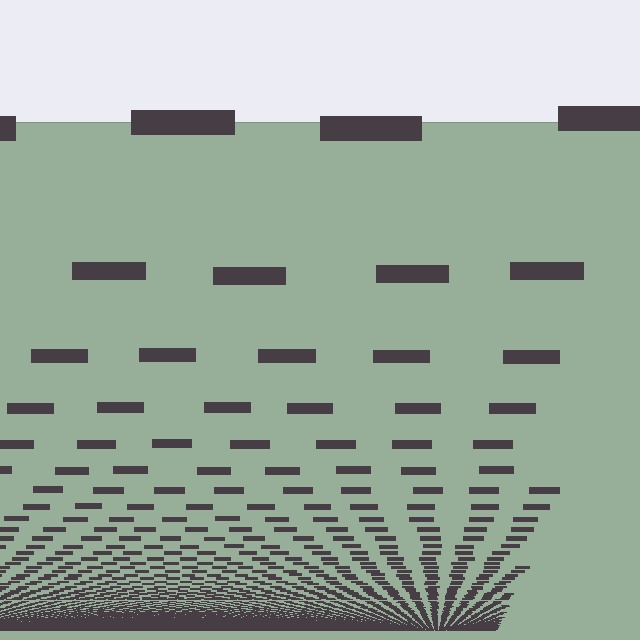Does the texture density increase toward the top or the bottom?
Density increases toward the bottom.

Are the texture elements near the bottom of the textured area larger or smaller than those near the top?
Smaller. The gradient is inverted — elements near the bottom are smaller and denser.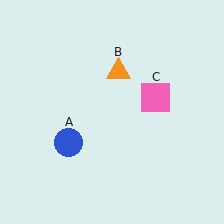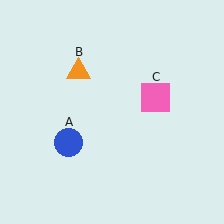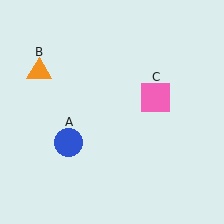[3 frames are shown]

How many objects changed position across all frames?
1 object changed position: orange triangle (object B).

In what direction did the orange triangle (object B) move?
The orange triangle (object B) moved left.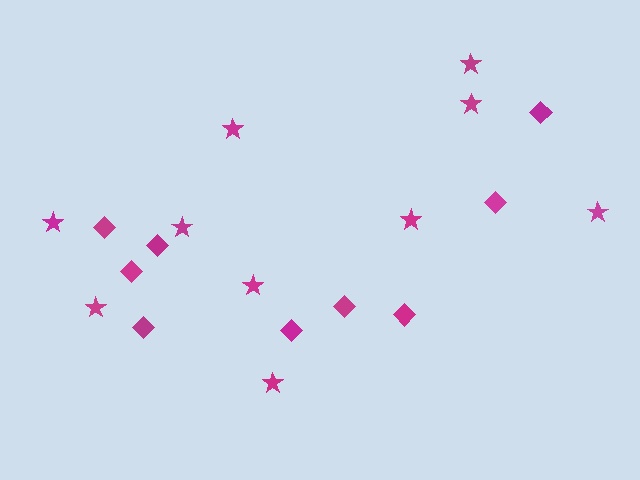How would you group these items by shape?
There are 2 groups: one group of diamonds (9) and one group of stars (10).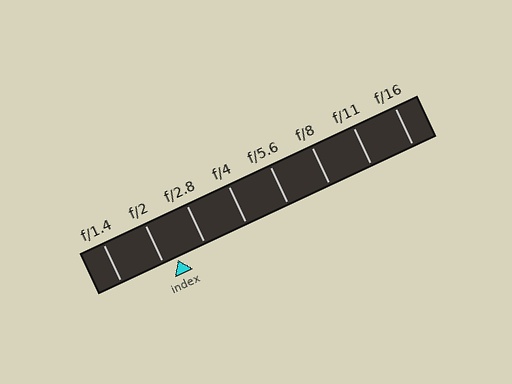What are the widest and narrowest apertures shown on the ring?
The widest aperture shown is f/1.4 and the narrowest is f/16.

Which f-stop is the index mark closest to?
The index mark is closest to f/2.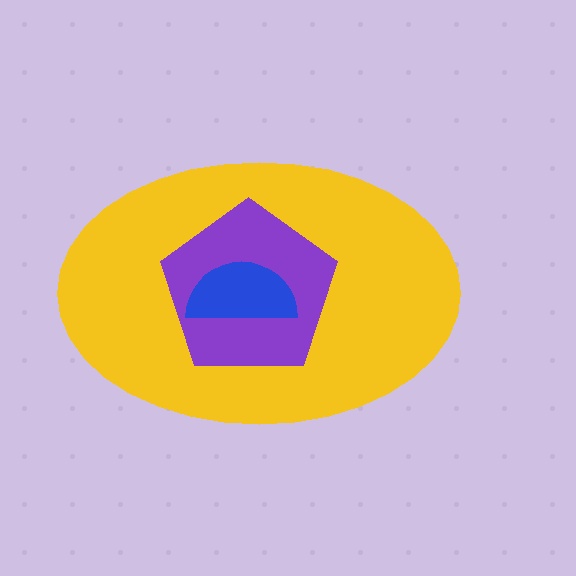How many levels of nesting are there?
3.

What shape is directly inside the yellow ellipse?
The purple pentagon.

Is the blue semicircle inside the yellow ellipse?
Yes.